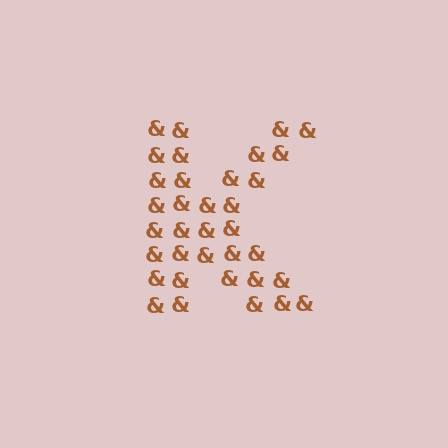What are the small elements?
The small elements are ampersands.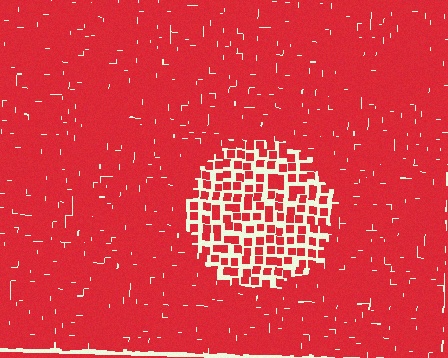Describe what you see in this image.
The image contains small red elements arranged at two different densities. A circle-shaped region is visible where the elements are less densely packed than the surrounding area.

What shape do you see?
I see a circle.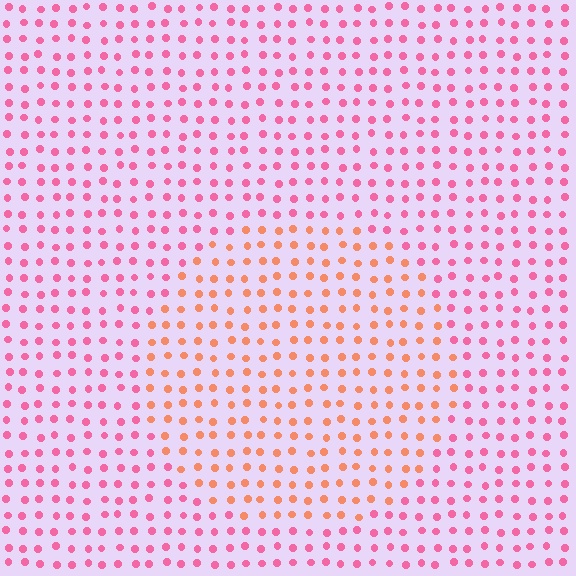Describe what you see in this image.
The image is filled with small pink elements in a uniform arrangement. A circle-shaped region is visible where the elements are tinted to a slightly different hue, forming a subtle color boundary.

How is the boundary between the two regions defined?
The boundary is defined purely by a slight shift in hue (about 41 degrees). Spacing, size, and orientation are identical on both sides.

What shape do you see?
I see a circle.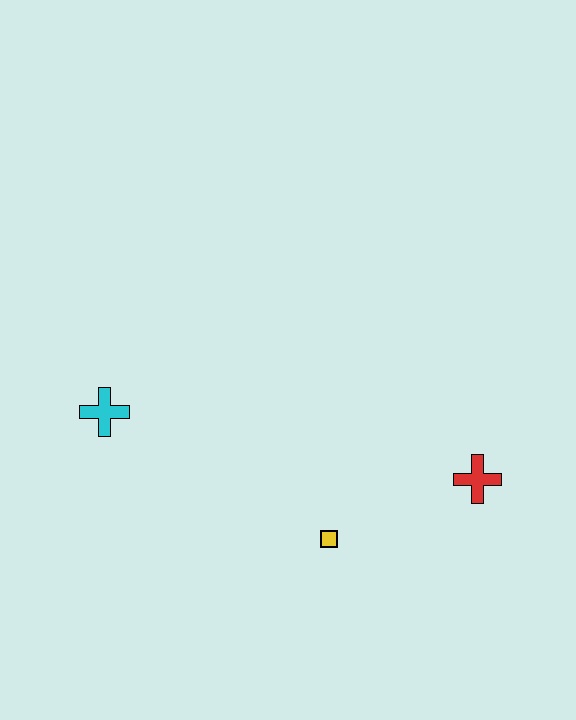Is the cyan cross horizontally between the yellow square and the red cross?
No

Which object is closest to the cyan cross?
The yellow square is closest to the cyan cross.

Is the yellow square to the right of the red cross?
No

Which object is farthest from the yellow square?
The cyan cross is farthest from the yellow square.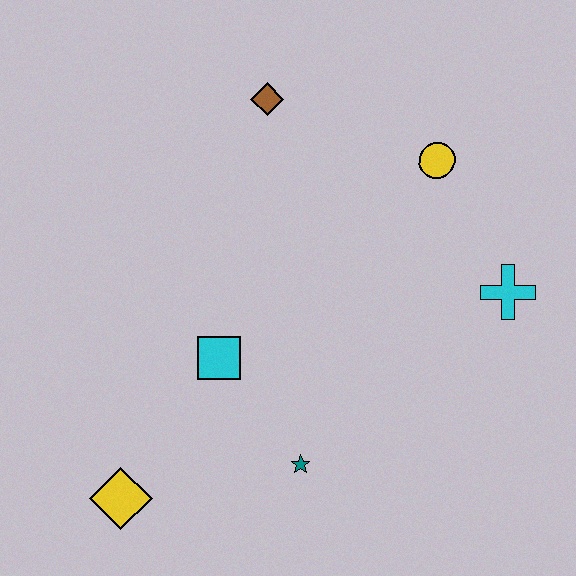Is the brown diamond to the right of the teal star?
No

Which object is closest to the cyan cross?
The yellow circle is closest to the cyan cross.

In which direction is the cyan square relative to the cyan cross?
The cyan square is to the left of the cyan cross.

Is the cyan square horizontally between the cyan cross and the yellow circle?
No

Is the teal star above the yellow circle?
No